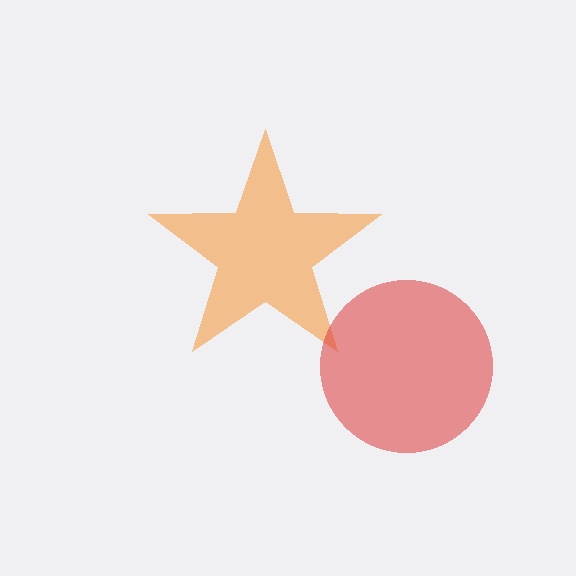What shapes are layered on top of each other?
The layered shapes are: an orange star, a red circle.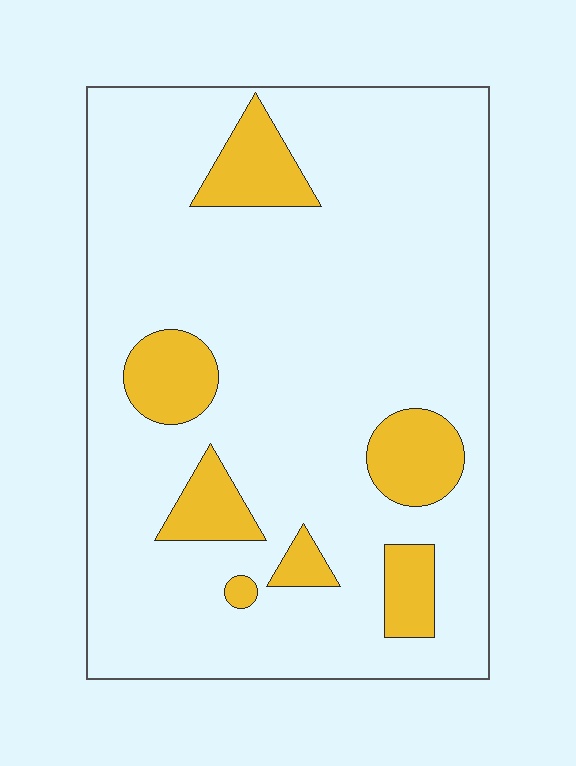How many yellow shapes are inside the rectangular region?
7.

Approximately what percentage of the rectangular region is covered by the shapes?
Approximately 15%.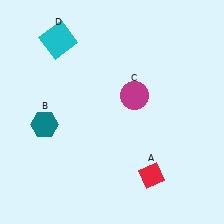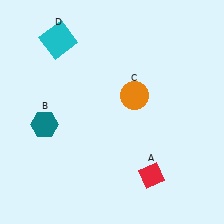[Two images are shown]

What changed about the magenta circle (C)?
In Image 1, C is magenta. In Image 2, it changed to orange.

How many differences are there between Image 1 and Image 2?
There is 1 difference between the two images.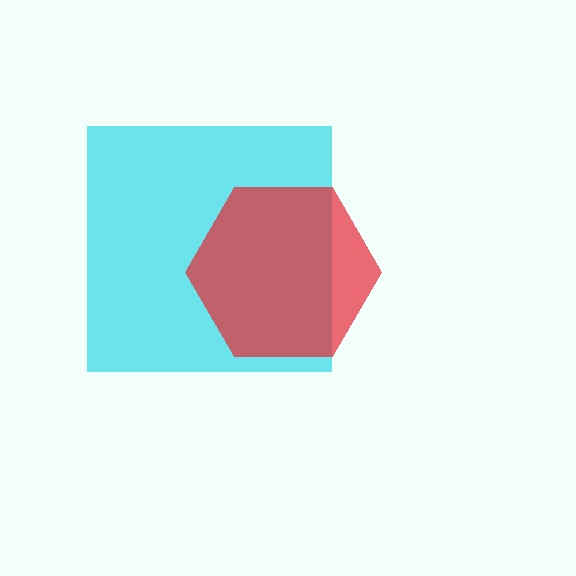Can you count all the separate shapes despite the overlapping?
Yes, there are 2 separate shapes.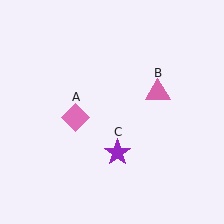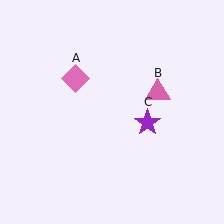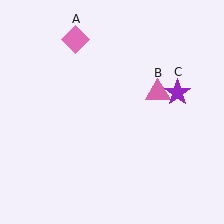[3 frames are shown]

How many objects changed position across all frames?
2 objects changed position: pink diamond (object A), purple star (object C).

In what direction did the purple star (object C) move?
The purple star (object C) moved up and to the right.